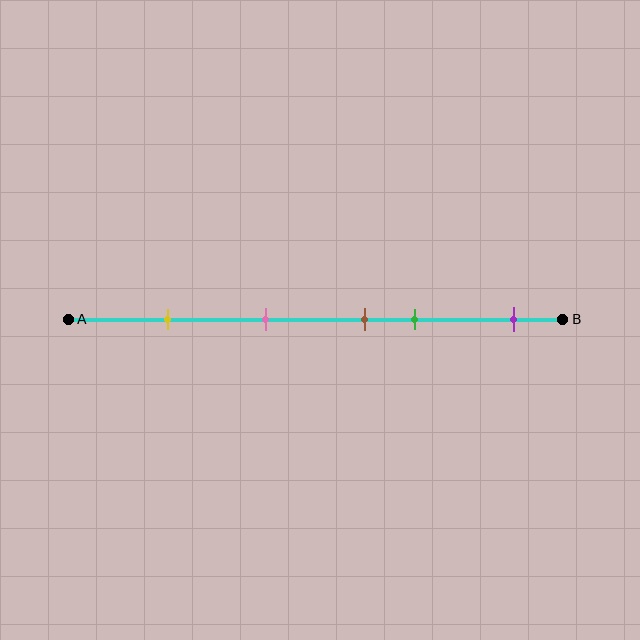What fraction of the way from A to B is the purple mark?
The purple mark is approximately 90% (0.9) of the way from A to B.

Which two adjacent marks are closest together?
The brown and green marks are the closest adjacent pair.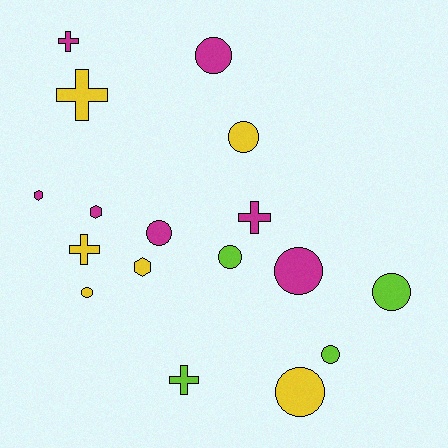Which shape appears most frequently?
Circle, with 9 objects.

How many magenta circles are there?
There are 3 magenta circles.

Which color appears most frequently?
Magenta, with 7 objects.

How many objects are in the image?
There are 17 objects.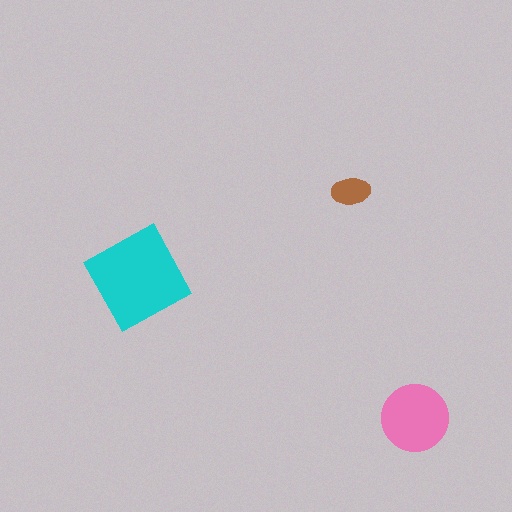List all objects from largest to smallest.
The cyan square, the pink circle, the brown ellipse.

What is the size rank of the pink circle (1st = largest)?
2nd.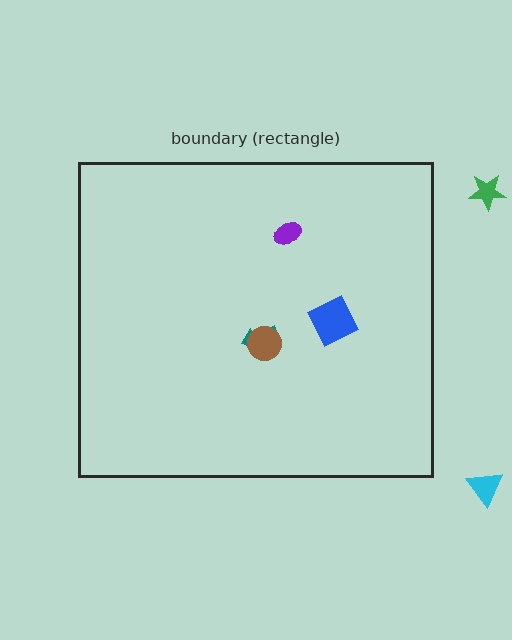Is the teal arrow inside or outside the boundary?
Inside.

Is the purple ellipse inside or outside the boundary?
Inside.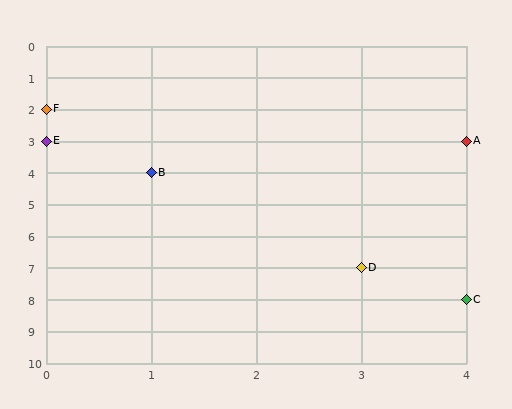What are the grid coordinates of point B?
Point B is at grid coordinates (1, 4).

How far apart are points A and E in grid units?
Points A and E are 4 columns apart.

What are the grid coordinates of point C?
Point C is at grid coordinates (4, 8).